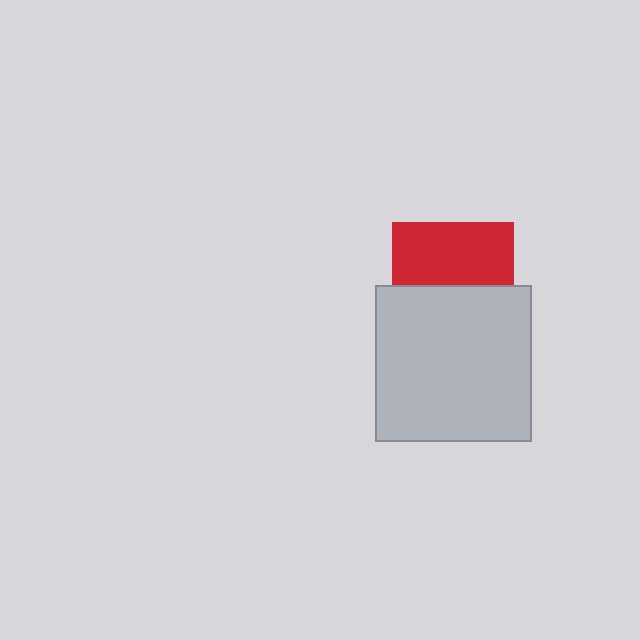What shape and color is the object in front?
The object in front is a light gray square.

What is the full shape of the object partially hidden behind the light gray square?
The partially hidden object is a red square.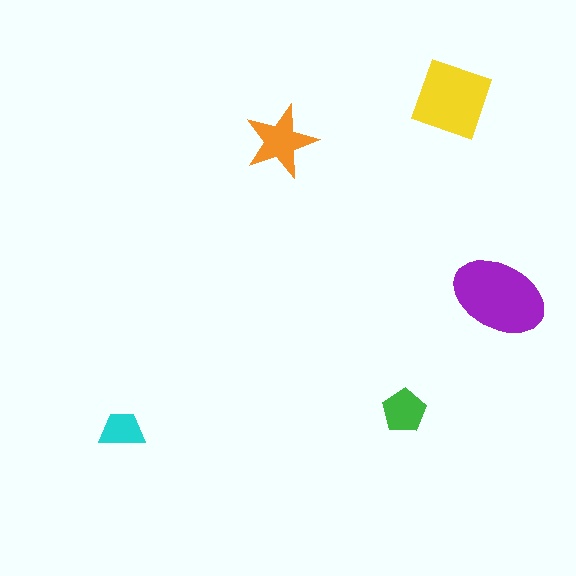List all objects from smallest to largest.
The cyan trapezoid, the green pentagon, the orange star, the yellow diamond, the purple ellipse.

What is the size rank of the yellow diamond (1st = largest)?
2nd.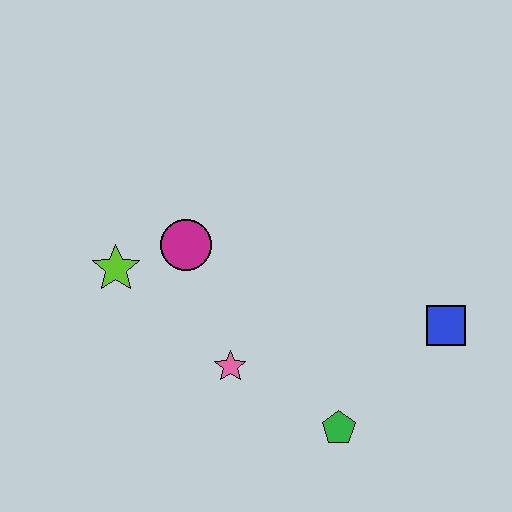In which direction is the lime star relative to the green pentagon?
The lime star is to the left of the green pentagon.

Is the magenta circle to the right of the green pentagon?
No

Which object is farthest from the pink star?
The blue square is farthest from the pink star.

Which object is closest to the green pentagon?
The pink star is closest to the green pentagon.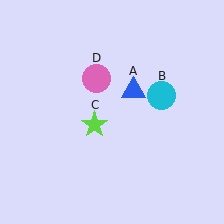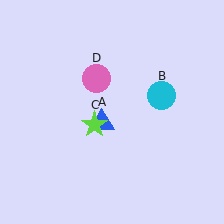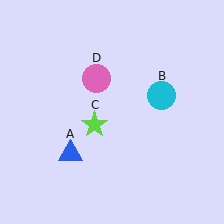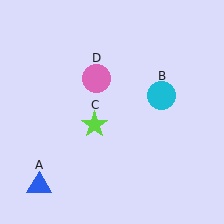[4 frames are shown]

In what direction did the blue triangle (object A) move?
The blue triangle (object A) moved down and to the left.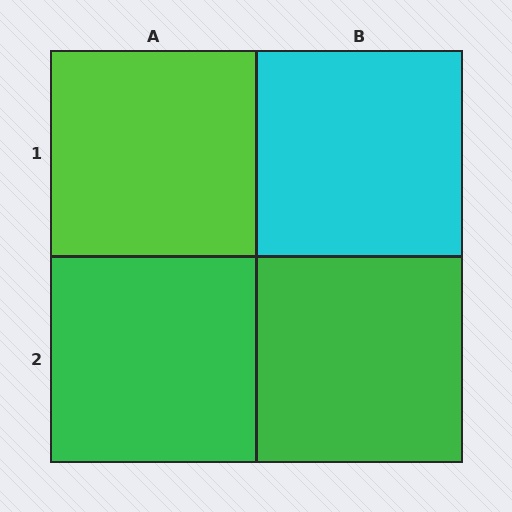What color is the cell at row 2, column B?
Green.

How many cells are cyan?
1 cell is cyan.